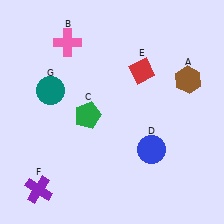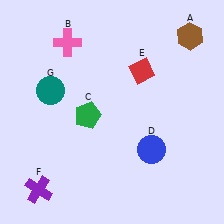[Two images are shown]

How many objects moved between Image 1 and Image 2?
1 object moved between the two images.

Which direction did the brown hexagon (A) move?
The brown hexagon (A) moved up.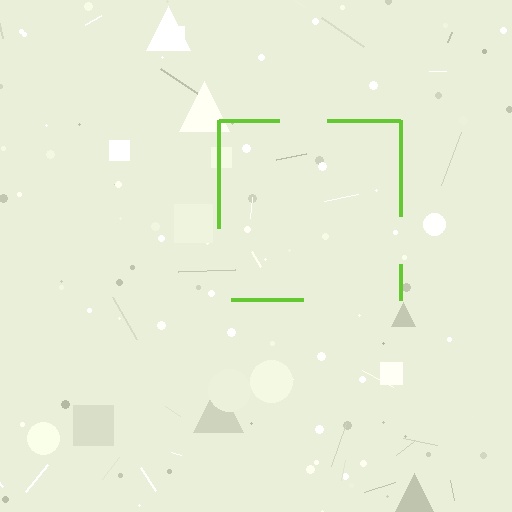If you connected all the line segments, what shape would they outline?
They would outline a square.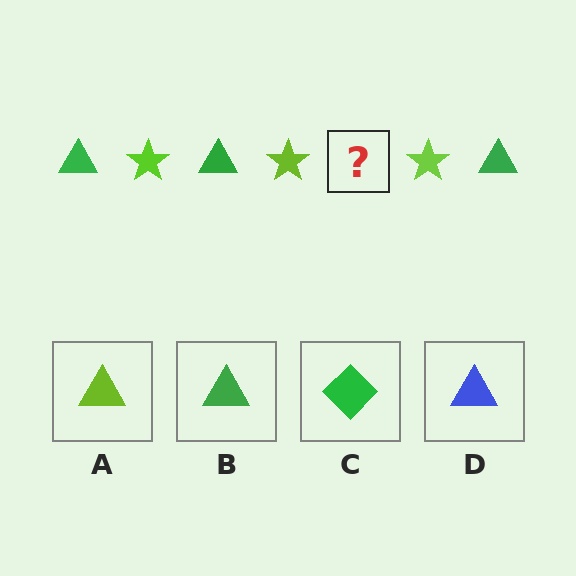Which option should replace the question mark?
Option B.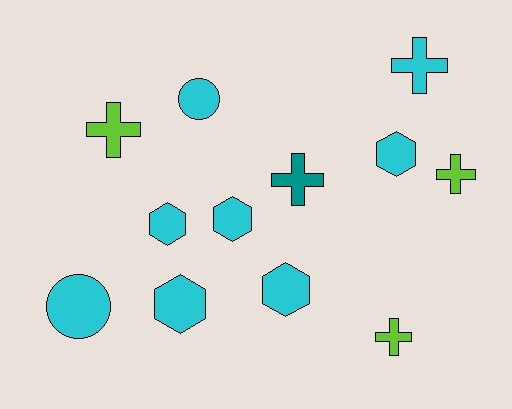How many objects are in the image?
There are 12 objects.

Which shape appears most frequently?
Cross, with 5 objects.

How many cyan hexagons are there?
There are 5 cyan hexagons.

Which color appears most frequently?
Cyan, with 8 objects.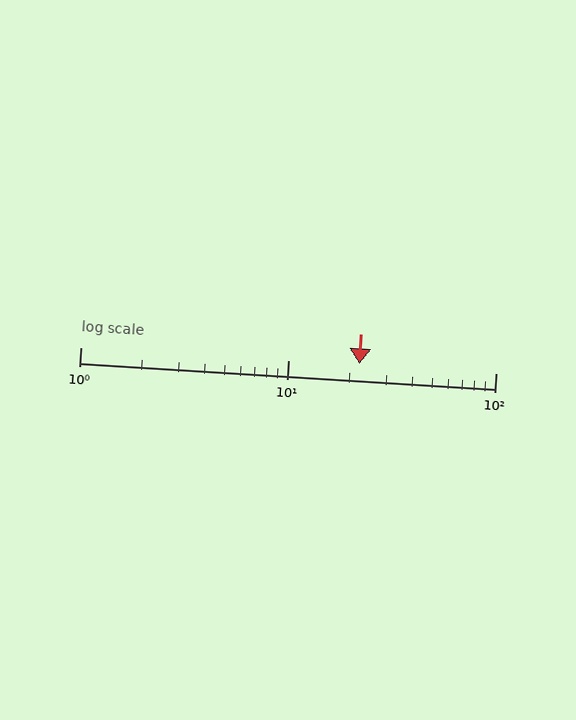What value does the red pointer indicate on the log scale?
The pointer indicates approximately 22.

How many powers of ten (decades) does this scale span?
The scale spans 2 decades, from 1 to 100.